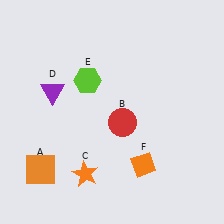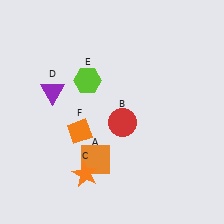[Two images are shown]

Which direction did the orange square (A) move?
The orange square (A) moved right.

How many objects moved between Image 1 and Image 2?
2 objects moved between the two images.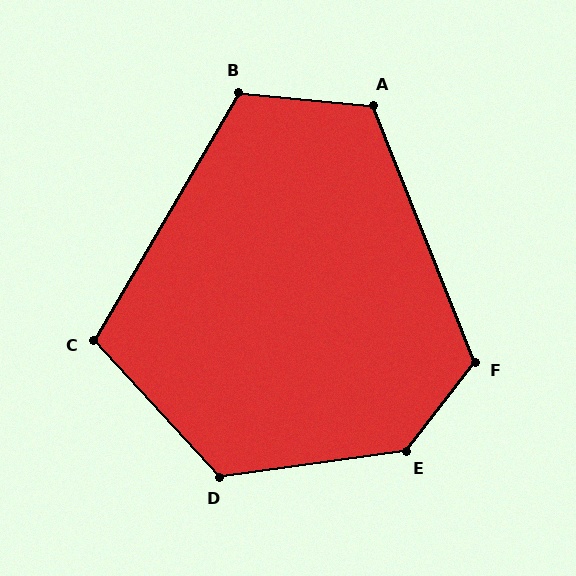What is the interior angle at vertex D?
Approximately 125 degrees (obtuse).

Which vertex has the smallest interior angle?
C, at approximately 107 degrees.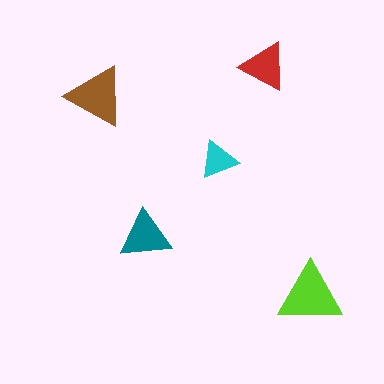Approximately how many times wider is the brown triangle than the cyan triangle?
About 1.5 times wider.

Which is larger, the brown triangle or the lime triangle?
The lime one.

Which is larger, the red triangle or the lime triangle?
The lime one.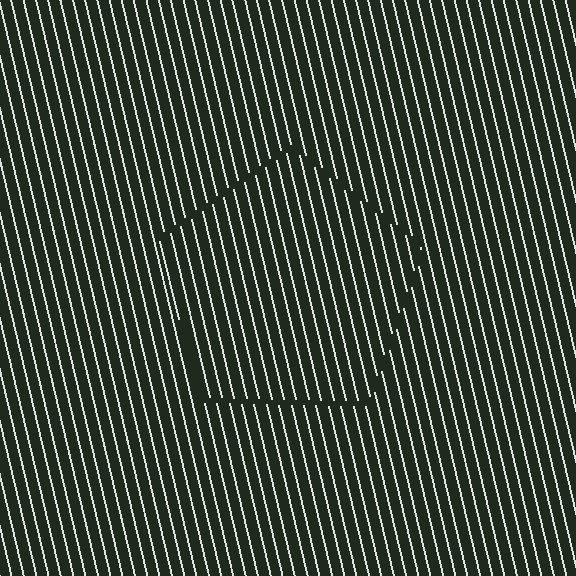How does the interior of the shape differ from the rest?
The interior of the shape contains the same grating, shifted by half a period — the contour is defined by the phase discontinuity where line-ends from the inner and outer gratings abut.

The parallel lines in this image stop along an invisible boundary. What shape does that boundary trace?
An illusory pentagon. The interior of the shape contains the same grating, shifted by half a period — the contour is defined by the phase discontinuity where line-ends from the inner and outer gratings abut.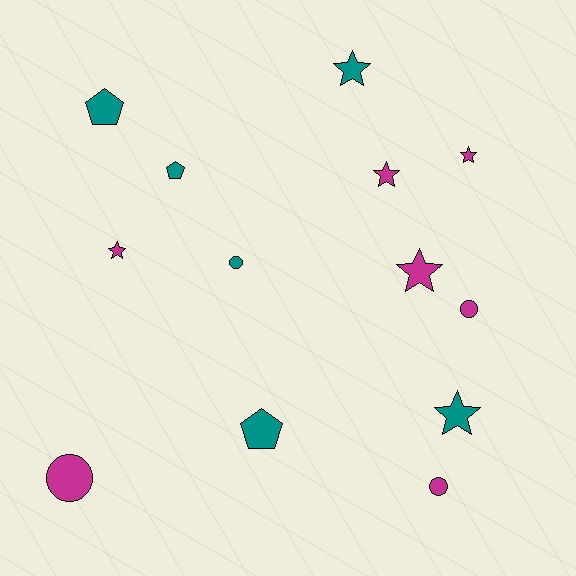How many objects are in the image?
There are 13 objects.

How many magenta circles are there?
There are 3 magenta circles.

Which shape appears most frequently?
Star, with 6 objects.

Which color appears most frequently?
Magenta, with 7 objects.